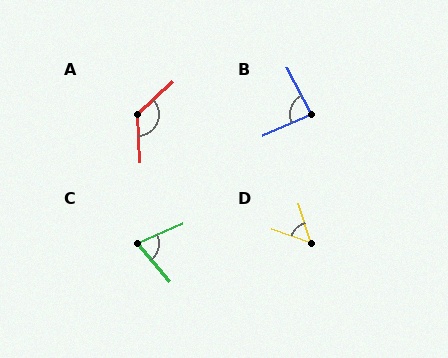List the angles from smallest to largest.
D (53°), C (73°), B (86°), A (130°).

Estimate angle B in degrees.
Approximately 86 degrees.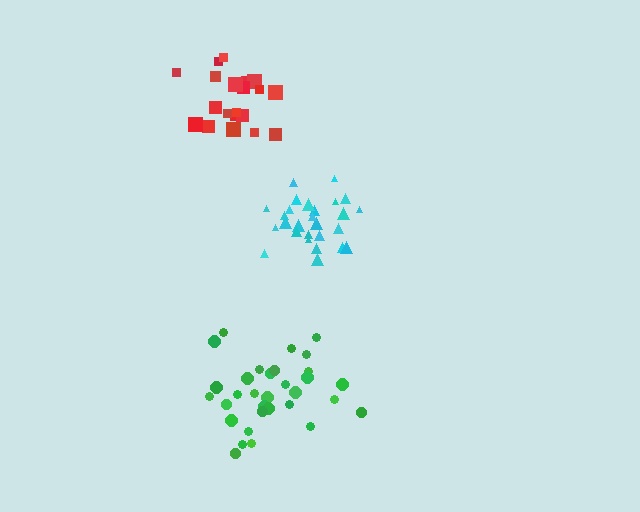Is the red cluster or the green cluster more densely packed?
Red.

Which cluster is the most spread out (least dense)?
Green.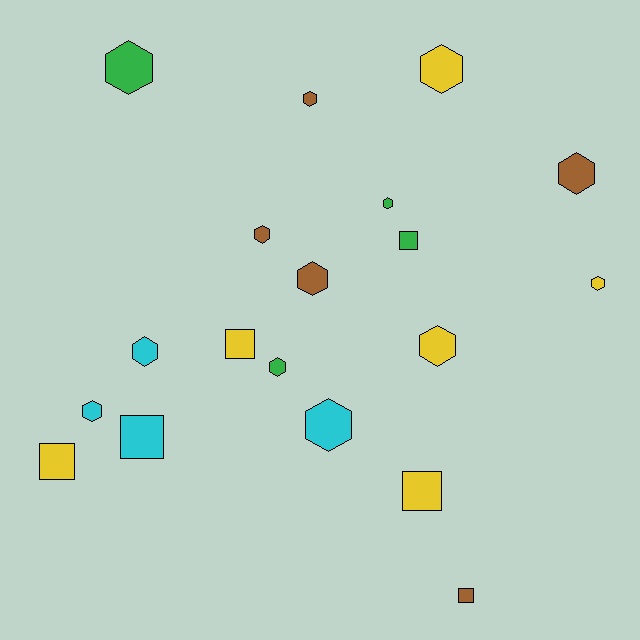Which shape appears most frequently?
Hexagon, with 13 objects.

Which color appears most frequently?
Yellow, with 6 objects.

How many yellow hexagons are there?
There are 3 yellow hexagons.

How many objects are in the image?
There are 19 objects.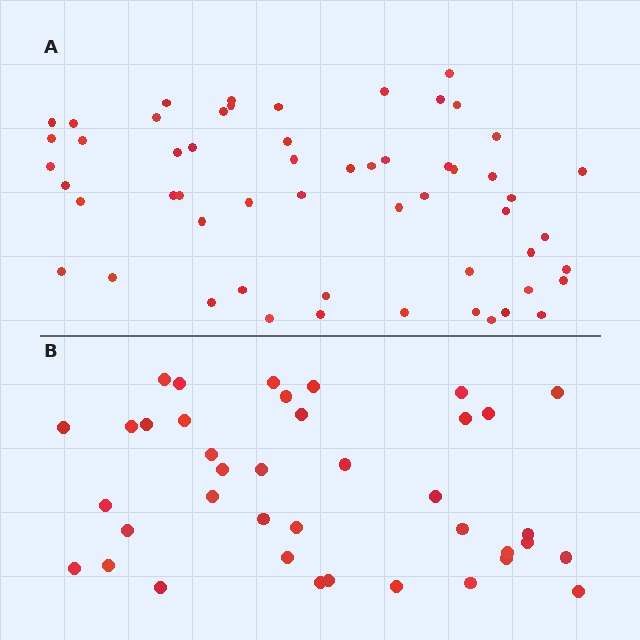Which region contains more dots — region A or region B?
Region A (the top region) has more dots.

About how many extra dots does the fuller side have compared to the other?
Region A has approximately 15 more dots than region B.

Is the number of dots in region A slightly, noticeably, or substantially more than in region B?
Region A has noticeably more, but not dramatically so. The ratio is roughly 1.4 to 1.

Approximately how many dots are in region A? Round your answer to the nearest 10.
About 60 dots. (The exact count is 56, which rounds to 60.)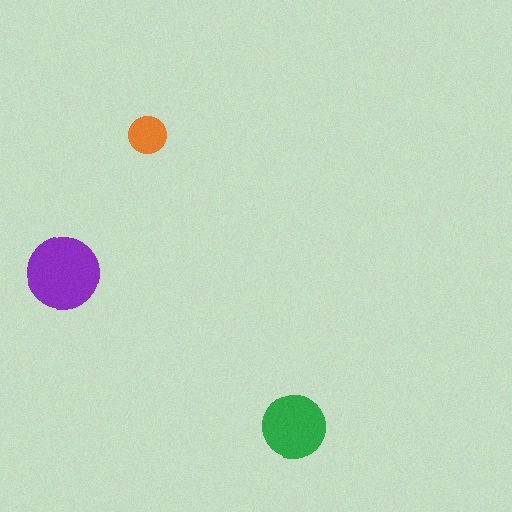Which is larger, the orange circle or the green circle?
The green one.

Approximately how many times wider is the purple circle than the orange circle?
About 2 times wider.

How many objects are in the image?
There are 3 objects in the image.